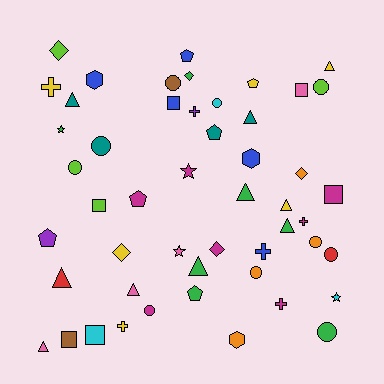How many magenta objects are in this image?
There are 7 magenta objects.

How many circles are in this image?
There are 10 circles.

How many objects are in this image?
There are 50 objects.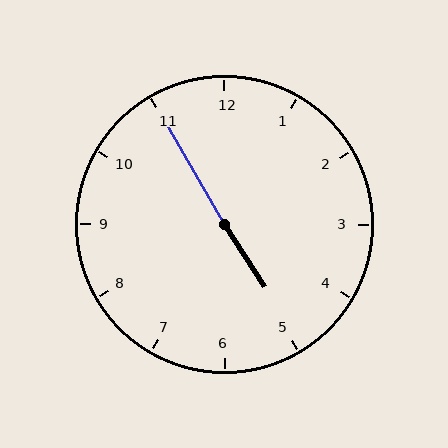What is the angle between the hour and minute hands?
Approximately 178 degrees.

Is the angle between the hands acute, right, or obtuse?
It is obtuse.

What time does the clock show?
4:55.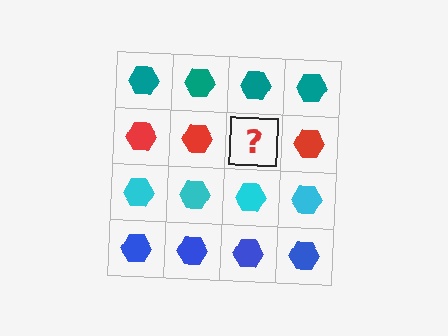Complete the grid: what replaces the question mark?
The question mark should be replaced with a red hexagon.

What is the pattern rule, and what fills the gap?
The rule is that each row has a consistent color. The gap should be filled with a red hexagon.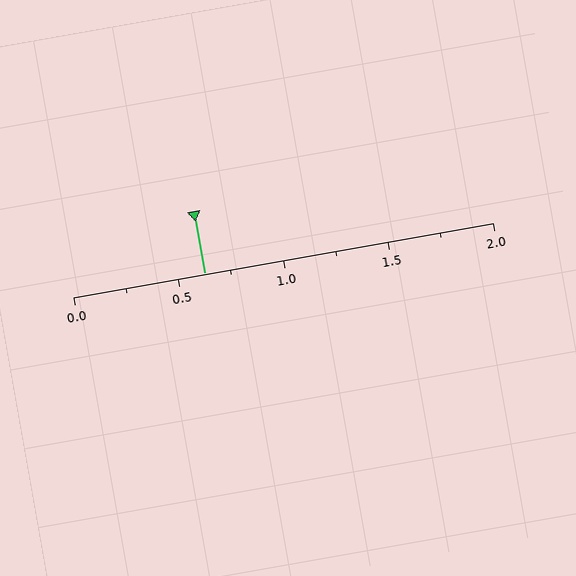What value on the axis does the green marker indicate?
The marker indicates approximately 0.62.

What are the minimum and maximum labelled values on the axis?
The axis runs from 0.0 to 2.0.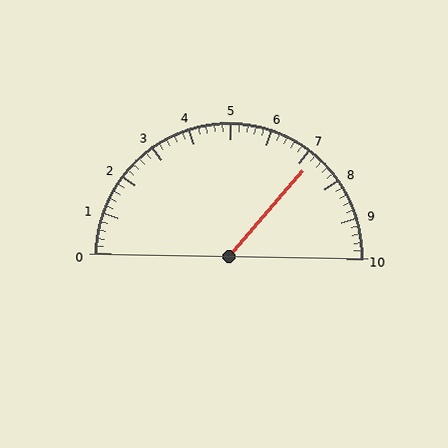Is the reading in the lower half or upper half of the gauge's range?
The reading is in the upper half of the range (0 to 10).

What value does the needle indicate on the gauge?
The needle indicates approximately 7.2.